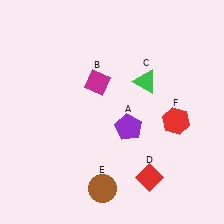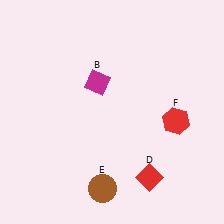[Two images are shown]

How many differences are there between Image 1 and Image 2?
There are 2 differences between the two images.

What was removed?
The purple pentagon (A), the green triangle (C) were removed in Image 2.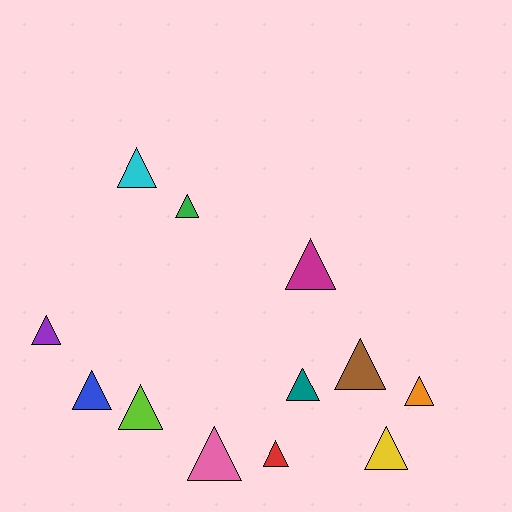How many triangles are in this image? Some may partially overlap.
There are 12 triangles.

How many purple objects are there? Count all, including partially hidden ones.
There is 1 purple object.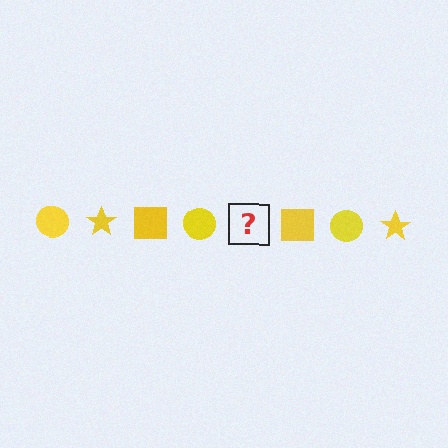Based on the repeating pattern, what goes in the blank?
The blank should be a yellow star.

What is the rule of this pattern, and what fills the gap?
The rule is that the pattern cycles through circle, star, square shapes in yellow. The gap should be filled with a yellow star.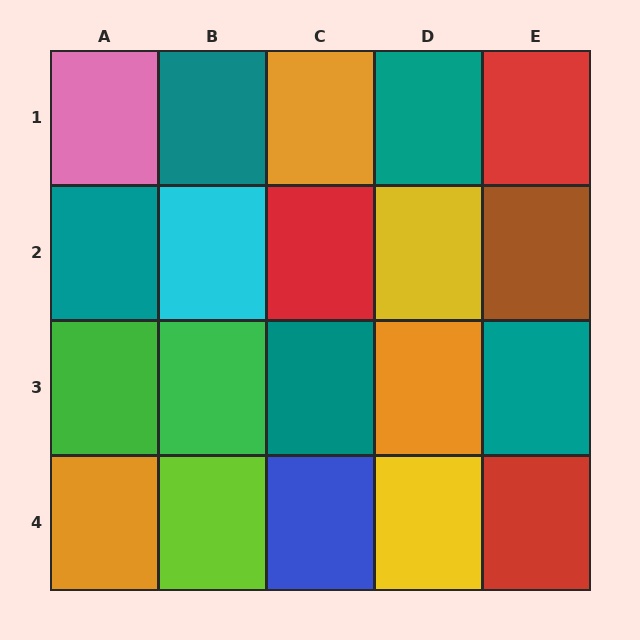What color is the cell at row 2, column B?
Cyan.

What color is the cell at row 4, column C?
Blue.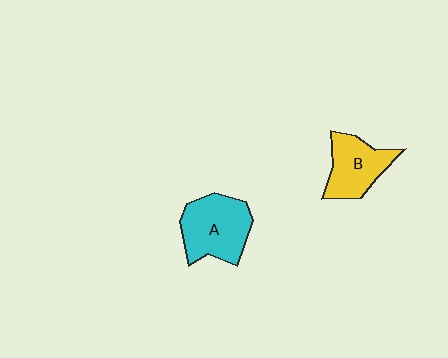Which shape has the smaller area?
Shape B (yellow).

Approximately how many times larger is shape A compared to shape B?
Approximately 1.2 times.